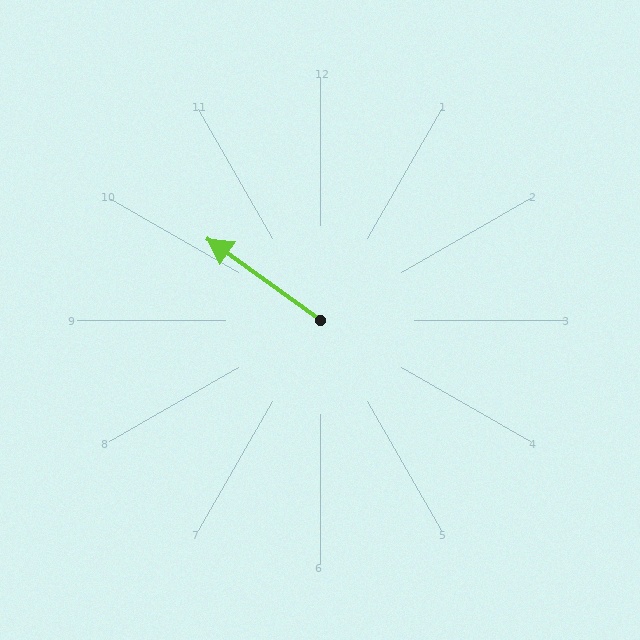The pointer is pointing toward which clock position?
Roughly 10 o'clock.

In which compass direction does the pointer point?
Northwest.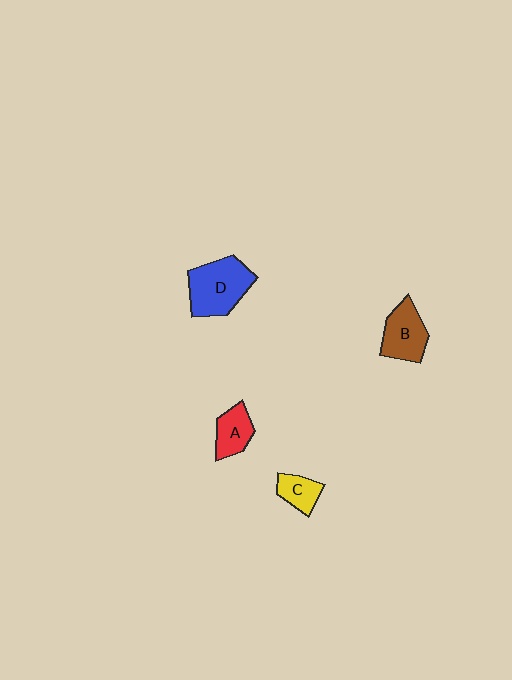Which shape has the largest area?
Shape D (blue).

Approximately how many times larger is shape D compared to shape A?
Approximately 1.9 times.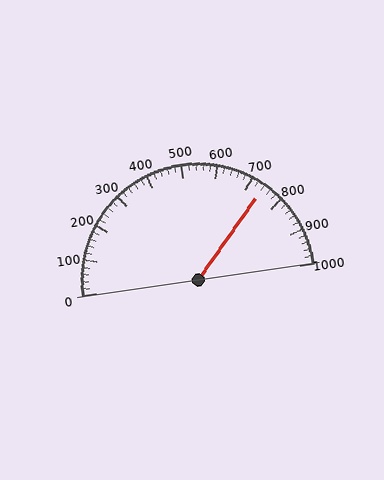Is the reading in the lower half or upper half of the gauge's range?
The reading is in the upper half of the range (0 to 1000).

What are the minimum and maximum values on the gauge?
The gauge ranges from 0 to 1000.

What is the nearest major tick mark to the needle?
The nearest major tick mark is 700.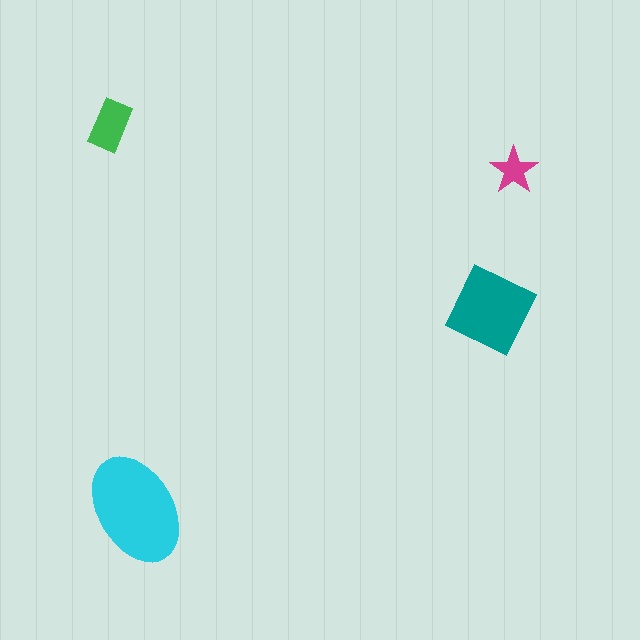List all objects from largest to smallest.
The cyan ellipse, the teal square, the green rectangle, the magenta star.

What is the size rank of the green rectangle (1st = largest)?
3rd.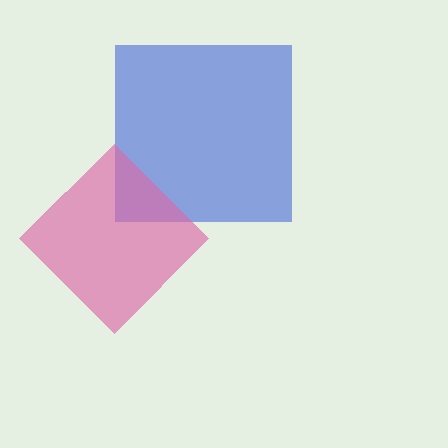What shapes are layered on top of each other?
The layered shapes are: a blue square, a pink diamond.